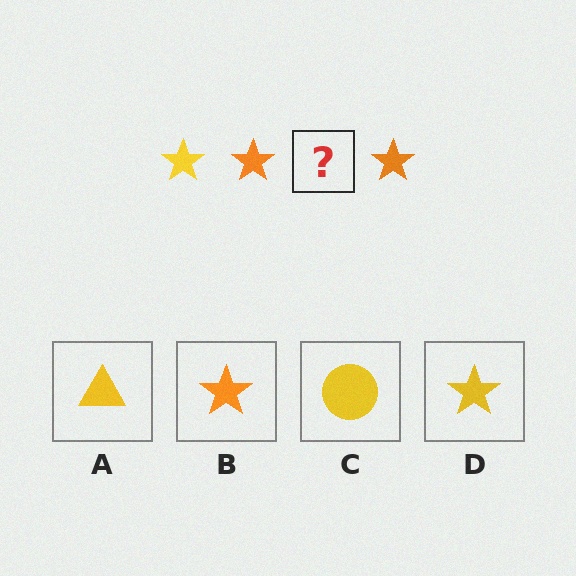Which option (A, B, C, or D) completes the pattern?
D.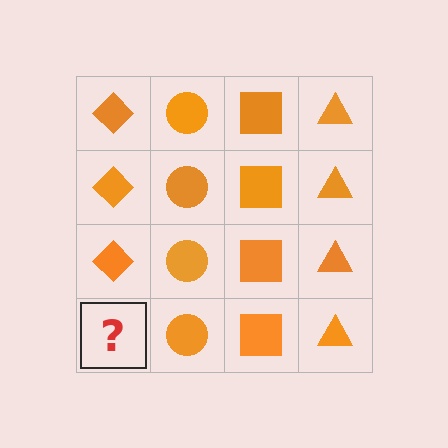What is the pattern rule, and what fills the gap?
The rule is that each column has a consistent shape. The gap should be filled with an orange diamond.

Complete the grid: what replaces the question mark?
The question mark should be replaced with an orange diamond.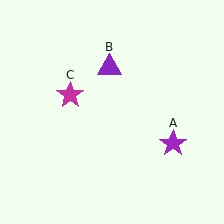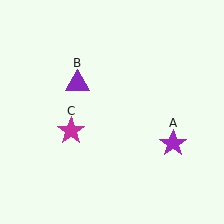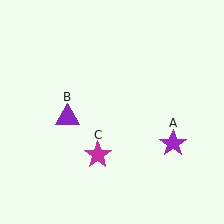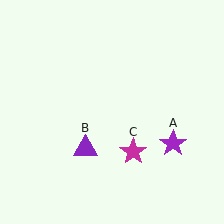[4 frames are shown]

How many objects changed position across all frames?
2 objects changed position: purple triangle (object B), magenta star (object C).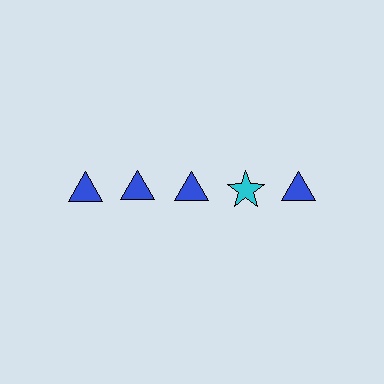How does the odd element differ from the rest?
It differs in both color (cyan instead of blue) and shape (star instead of triangle).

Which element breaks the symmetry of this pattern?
The cyan star in the top row, second from right column breaks the symmetry. All other shapes are blue triangles.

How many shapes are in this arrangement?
There are 5 shapes arranged in a grid pattern.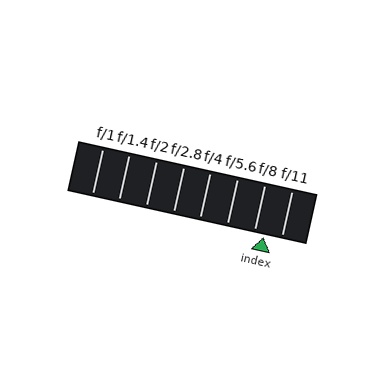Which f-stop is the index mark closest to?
The index mark is closest to f/8.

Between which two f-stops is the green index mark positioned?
The index mark is between f/8 and f/11.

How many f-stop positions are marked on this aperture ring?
There are 8 f-stop positions marked.